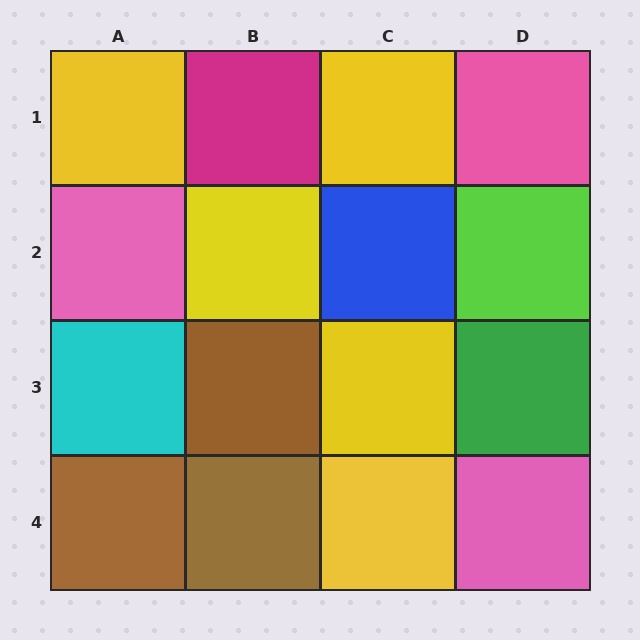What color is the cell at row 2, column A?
Pink.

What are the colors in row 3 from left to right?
Cyan, brown, yellow, green.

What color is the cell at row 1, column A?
Yellow.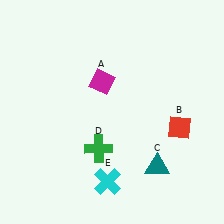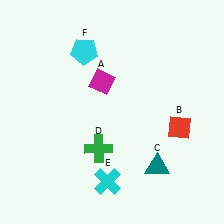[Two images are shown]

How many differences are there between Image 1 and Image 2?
There is 1 difference between the two images.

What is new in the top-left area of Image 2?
A cyan pentagon (F) was added in the top-left area of Image 2.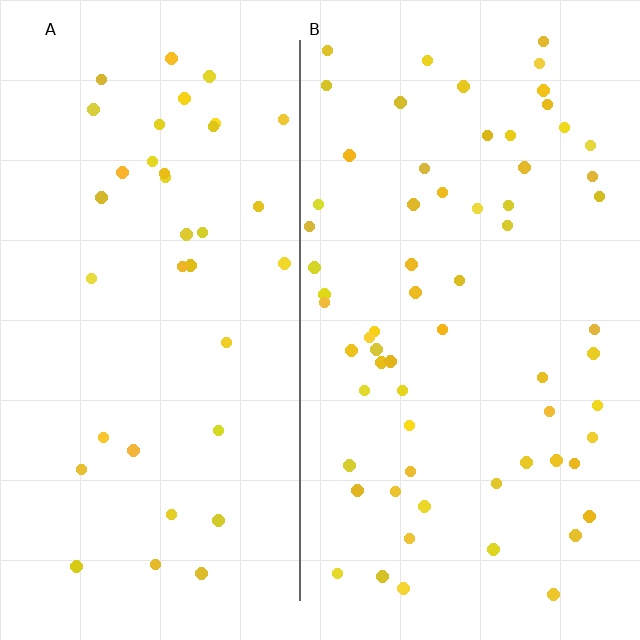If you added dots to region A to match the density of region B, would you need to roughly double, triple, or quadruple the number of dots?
Approximately double.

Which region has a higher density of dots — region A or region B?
B (the right).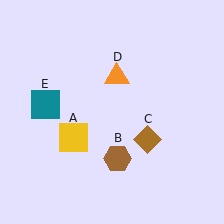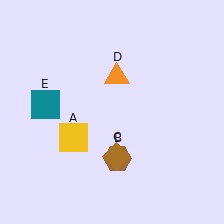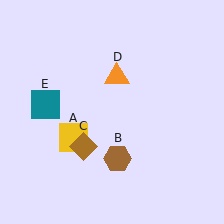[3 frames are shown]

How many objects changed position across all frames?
1 object changed position: brown diamond (object C).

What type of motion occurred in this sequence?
The brown diamond (object C) rotated clockwise around the center of the scene.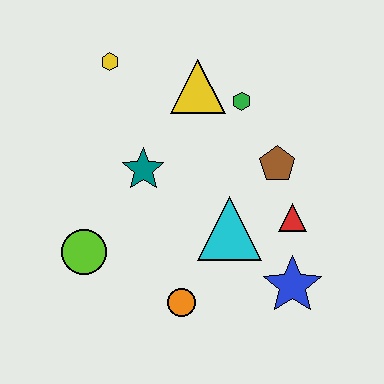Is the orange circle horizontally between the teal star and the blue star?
Yes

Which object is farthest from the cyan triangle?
The yellow hexagon is farthest from the cyan triangle.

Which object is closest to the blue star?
The red triangle is closest to the blue star.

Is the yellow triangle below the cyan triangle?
No